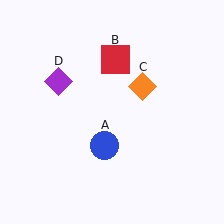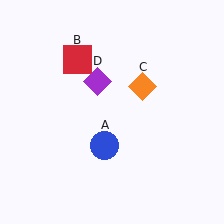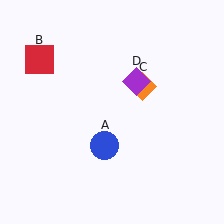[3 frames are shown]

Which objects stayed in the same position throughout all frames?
Blue circle (object A) and orange diamond (object C) remained stationary.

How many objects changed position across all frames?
2 objects changed position: red square (object B), purple diamond (object D).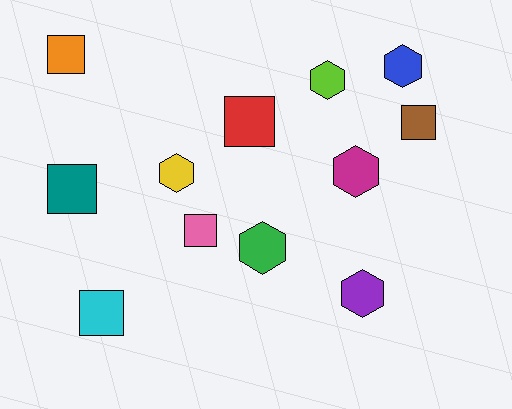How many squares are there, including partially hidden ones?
There are 6 squares.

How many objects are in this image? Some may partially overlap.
There are 12 objects.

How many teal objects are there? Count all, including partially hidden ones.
There is 1 teal object.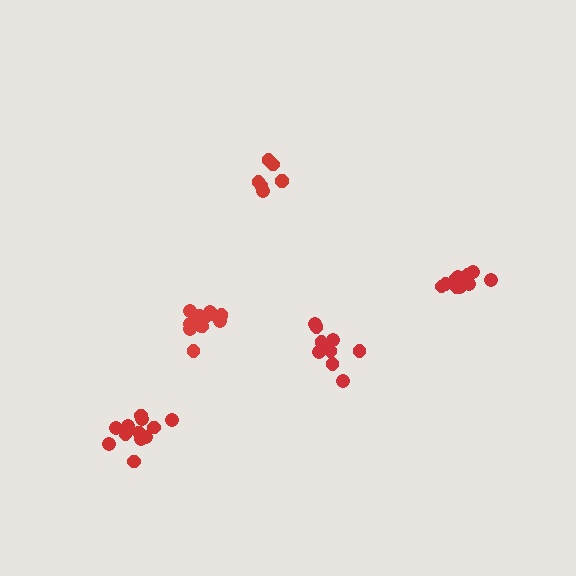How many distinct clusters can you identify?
There are 5 distinct clusters.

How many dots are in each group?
Group 1: 13 dots, Group 2: 7 dots, Group 3: 12 dots, Group 4: 9 dots, Group 5: 13 dots (54 total).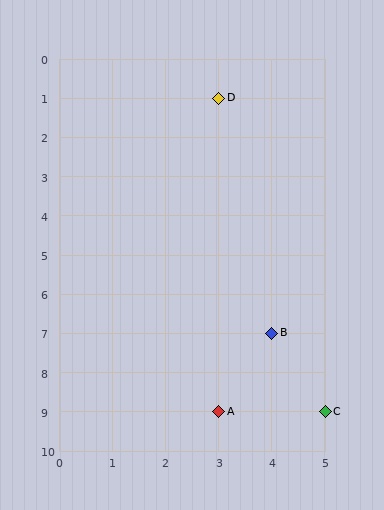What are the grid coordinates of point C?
Point C is at grid coordinates (5, 9).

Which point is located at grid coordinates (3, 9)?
Point A is at (3, 9).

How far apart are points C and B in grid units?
Points C and B are 1 column and 2 rows apart (about 2.2 grid units diagonally).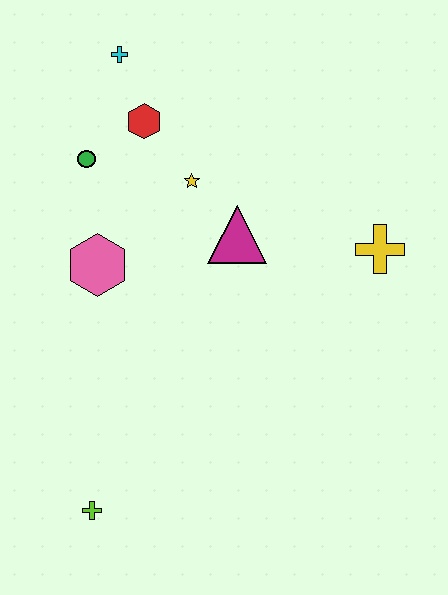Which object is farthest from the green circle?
The lime cross is farthest from the green circle.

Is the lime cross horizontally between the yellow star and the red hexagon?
No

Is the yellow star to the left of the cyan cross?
No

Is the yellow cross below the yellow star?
Yes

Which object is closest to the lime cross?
The pink hexagon is closest to the lime cross.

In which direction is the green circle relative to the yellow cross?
The green circle is to the left of the yellow cross.